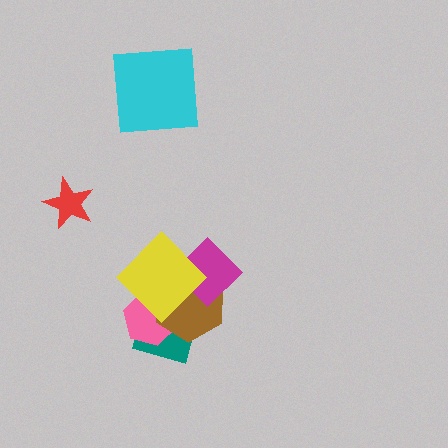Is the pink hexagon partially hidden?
Yes, it is partially covered by another shape.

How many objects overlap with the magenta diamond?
2 objects overlap with the magenta diamond.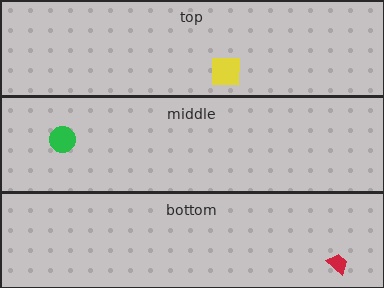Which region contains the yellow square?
The top region.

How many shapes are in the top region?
1.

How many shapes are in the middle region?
1.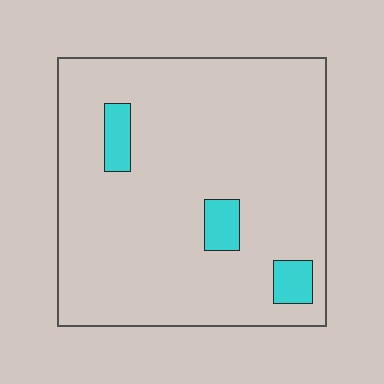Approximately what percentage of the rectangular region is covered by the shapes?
Approximately 10%.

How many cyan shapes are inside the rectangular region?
3.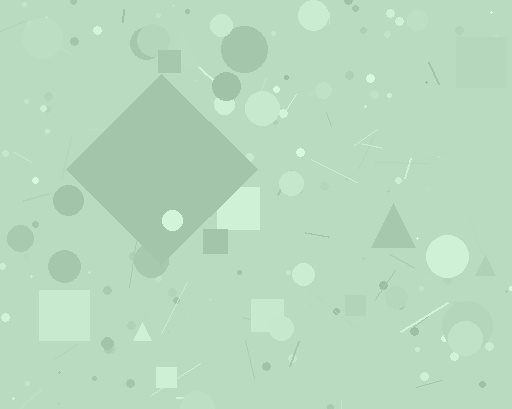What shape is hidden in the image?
A diamond is hidden in the image.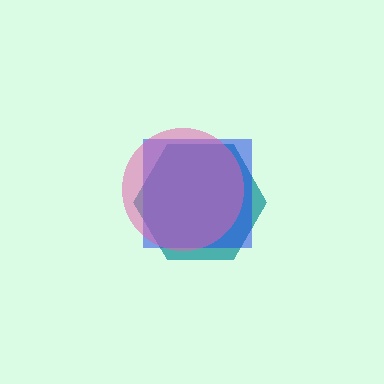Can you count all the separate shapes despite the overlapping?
Yes, there are 3 separate shapes.